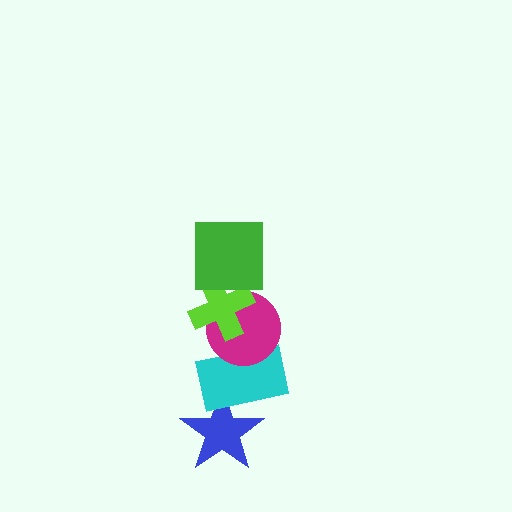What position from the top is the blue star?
The blue star is 5th from the top.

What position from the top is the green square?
The green square is 1st from the top.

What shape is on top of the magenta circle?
The lime cross is on top of the magenta circle.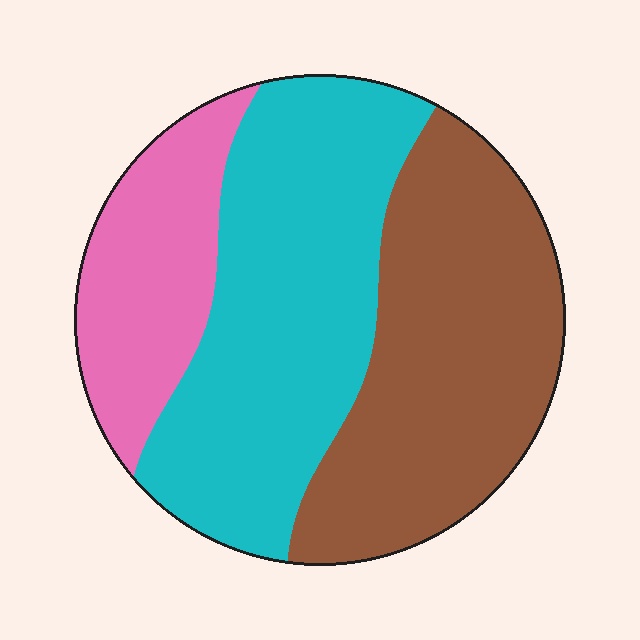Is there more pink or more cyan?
Cyan.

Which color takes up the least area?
Pink, at roughly 20%.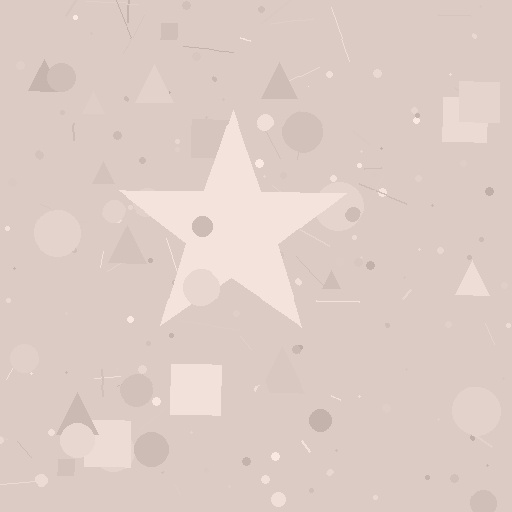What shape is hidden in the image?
A star is hidden in the image.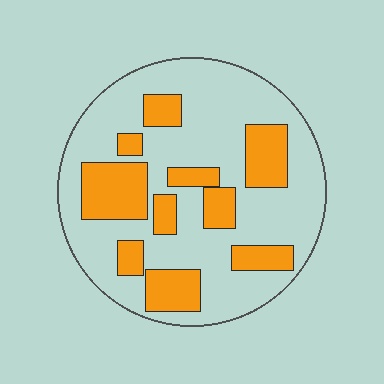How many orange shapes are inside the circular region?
10.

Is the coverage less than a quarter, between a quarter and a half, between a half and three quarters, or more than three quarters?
Between a quarter and a half.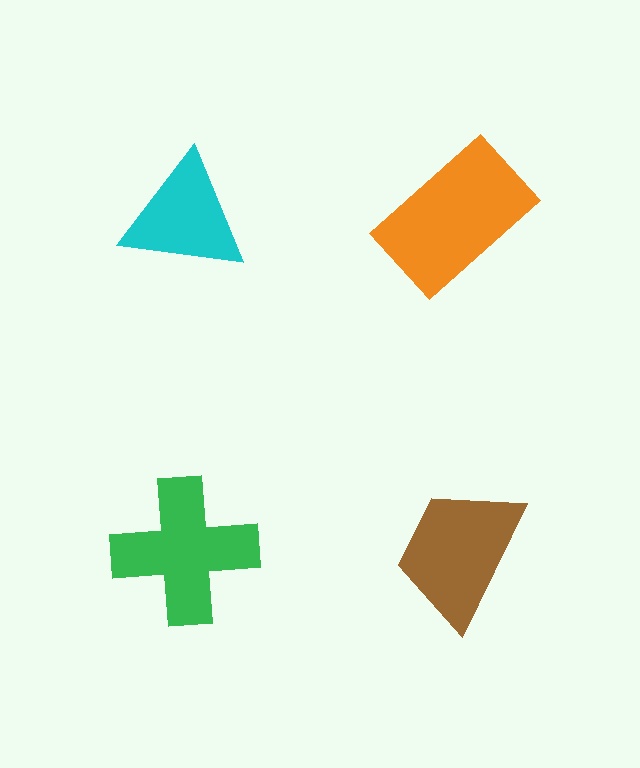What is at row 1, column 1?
A cyan triangle.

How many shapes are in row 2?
2 shapes.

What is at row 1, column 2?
An orange rectangle.